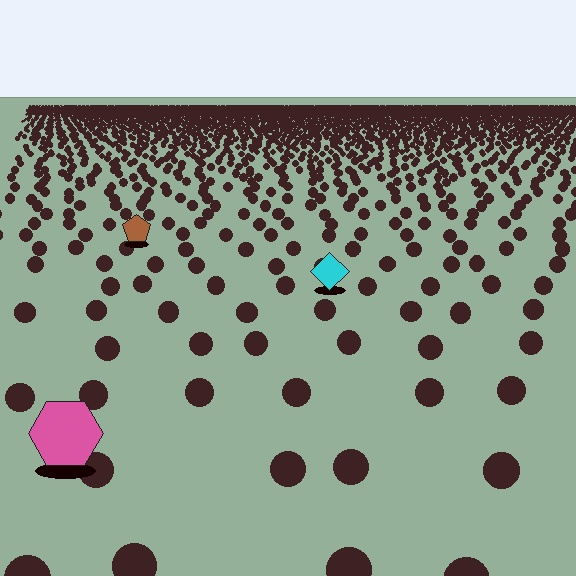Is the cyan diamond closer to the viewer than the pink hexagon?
No. The pink hexagon is closer — you can tell from the texture gradient: the ground texture is coarser near it.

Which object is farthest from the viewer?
The brown pentagon is farthest from the viewer. It appears smaller and the ground texture around it is denser.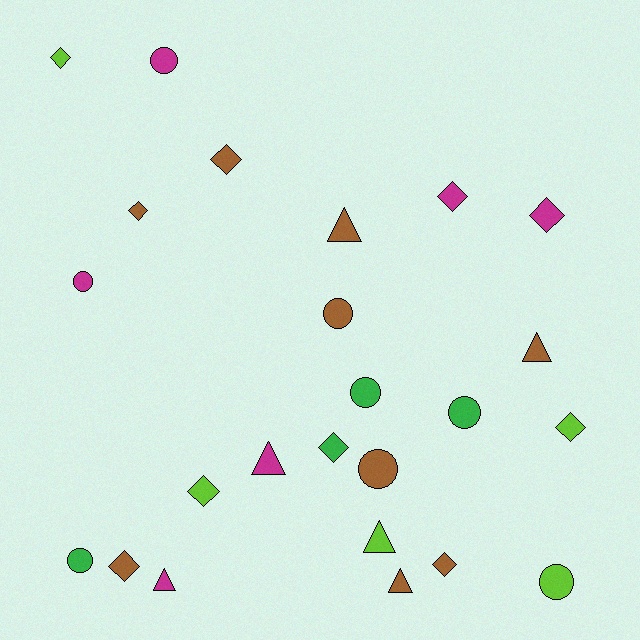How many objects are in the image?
There are 24 objects.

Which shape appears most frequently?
Diamond, with 10 objects.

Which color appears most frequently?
Brown, with 9 objects.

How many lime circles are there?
There is 1 lime circle.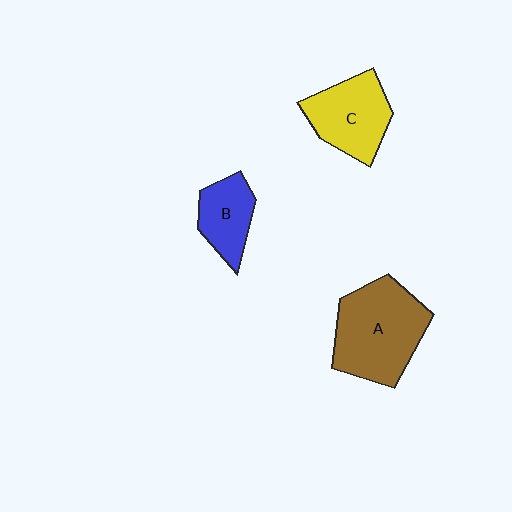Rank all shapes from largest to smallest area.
From largest to smallest: A (brown), C (yellow), B (blue).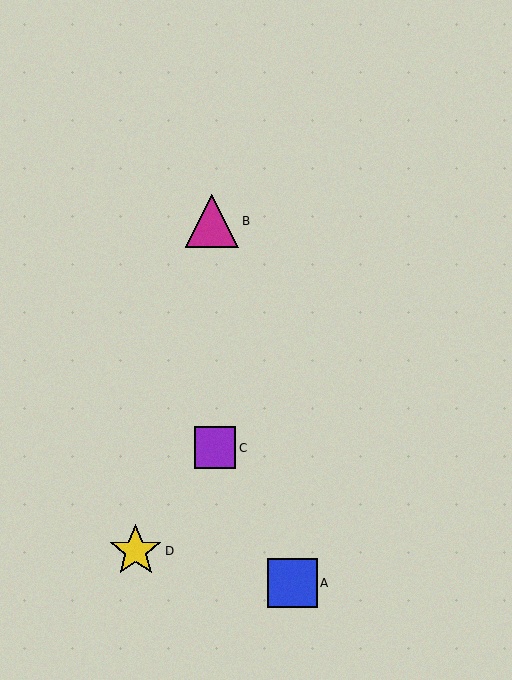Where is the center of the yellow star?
The center of the yellow star is at (136, 551).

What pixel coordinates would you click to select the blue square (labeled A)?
Click at (292, 583) to select the blue square A.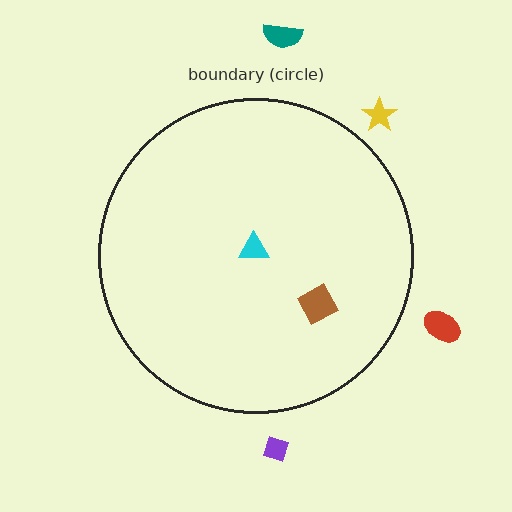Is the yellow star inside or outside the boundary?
Outside.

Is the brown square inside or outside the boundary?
Inside.